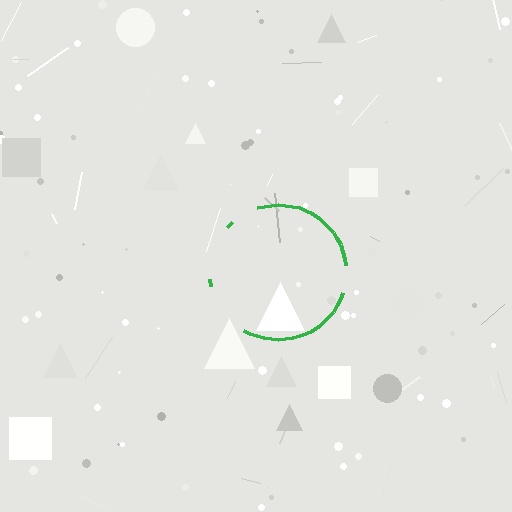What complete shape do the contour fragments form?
The contour fragments form a circle.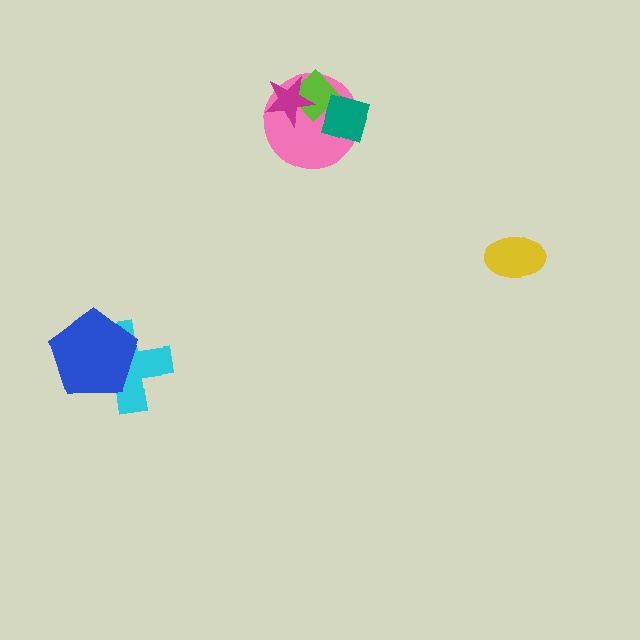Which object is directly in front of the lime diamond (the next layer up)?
The teal diamond is directly in front of the lime diamond.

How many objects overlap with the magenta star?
2 objects overlap with the magenta star.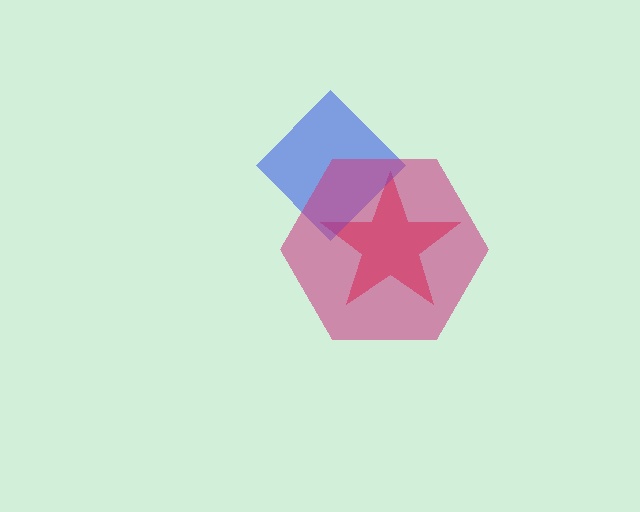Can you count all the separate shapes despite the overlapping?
Yes, there are 3 separate shapes.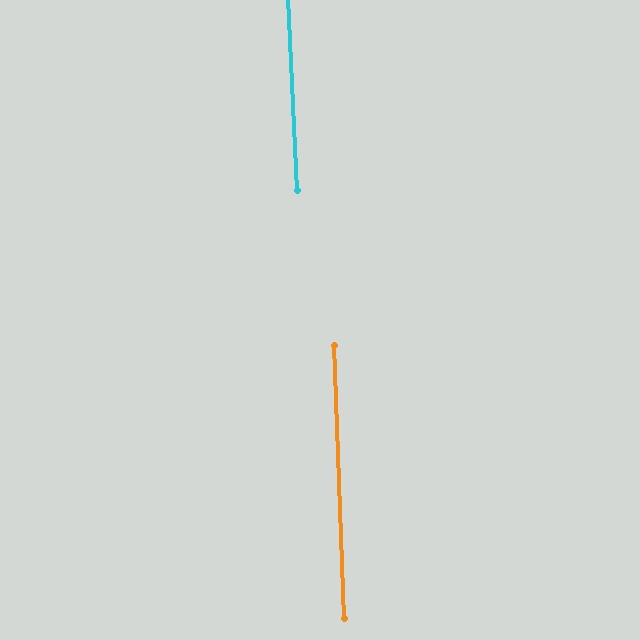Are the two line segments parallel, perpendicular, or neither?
Parallel — their directions differ by only 0.8°.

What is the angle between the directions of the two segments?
Approximately 1 degree.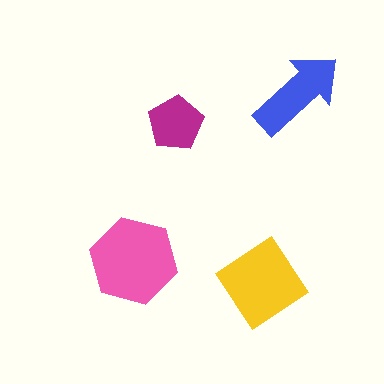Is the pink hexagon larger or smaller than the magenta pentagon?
Larger.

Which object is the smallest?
The magenta pentagon.